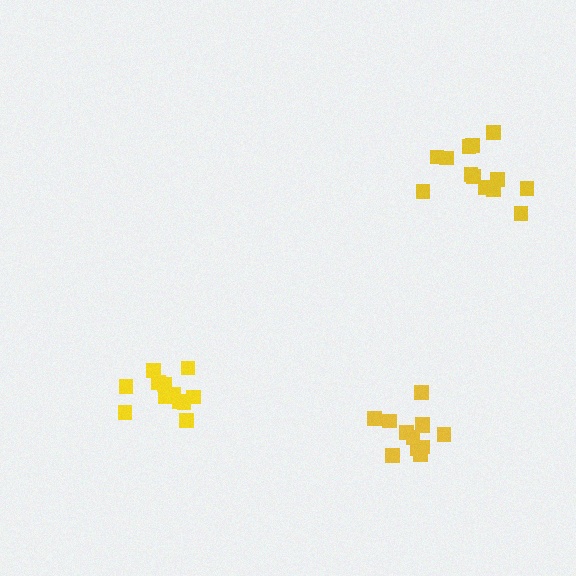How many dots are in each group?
Group 1: 12 dots, Group 2: 13 dots, Group 3: 13 dots (38 total).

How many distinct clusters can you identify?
There are 3 distinct clusters.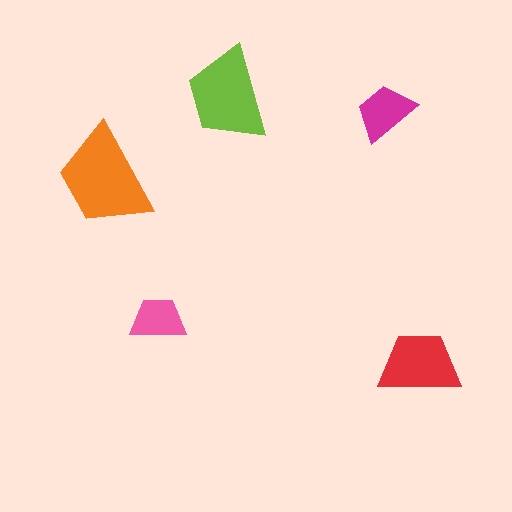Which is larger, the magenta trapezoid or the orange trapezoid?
The orange one.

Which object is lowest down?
The red trapezoid is bottommost.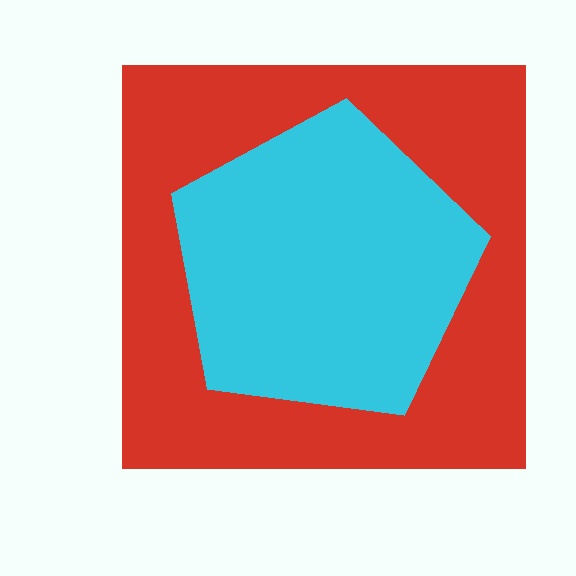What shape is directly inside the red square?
The cyan pentagon.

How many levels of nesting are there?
2.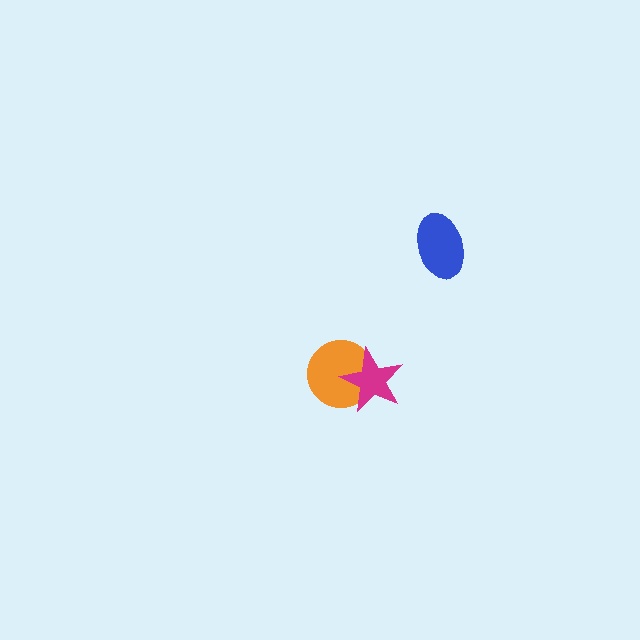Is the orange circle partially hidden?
Yes, it is partially covered by another shape.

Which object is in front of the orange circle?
The magenta star is in front of the orange circle.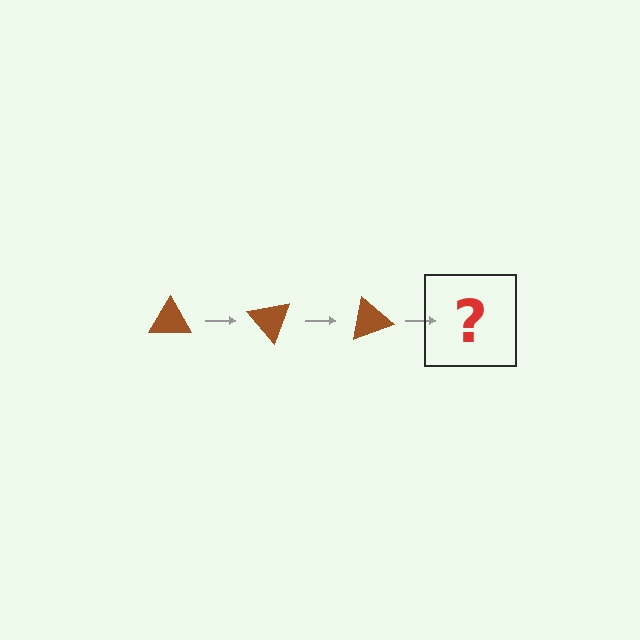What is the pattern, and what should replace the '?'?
The pattern is that the triangle rotates 50 degrees each step. The '?' should be a brown triangle rotated 150 degrees.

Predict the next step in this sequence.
The next step is a brown triangle rotated 150 degrees.